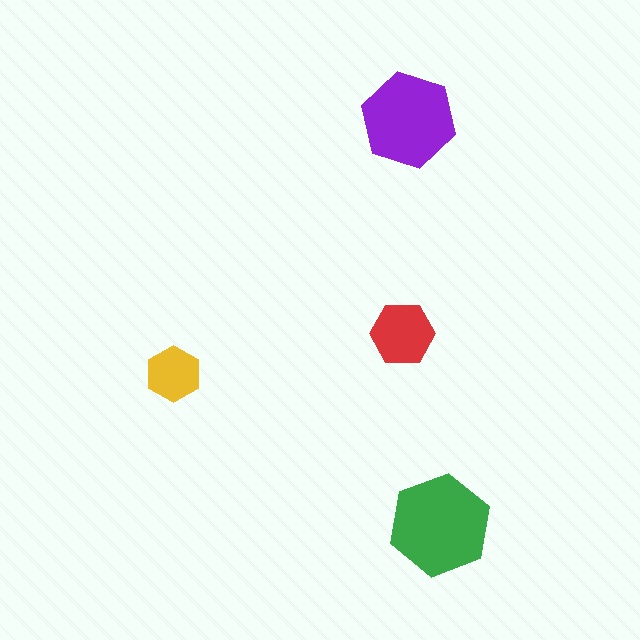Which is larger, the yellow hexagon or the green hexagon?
The green one.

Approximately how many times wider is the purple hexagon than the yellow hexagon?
About 1.5 times wider.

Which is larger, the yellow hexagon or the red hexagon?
The red one.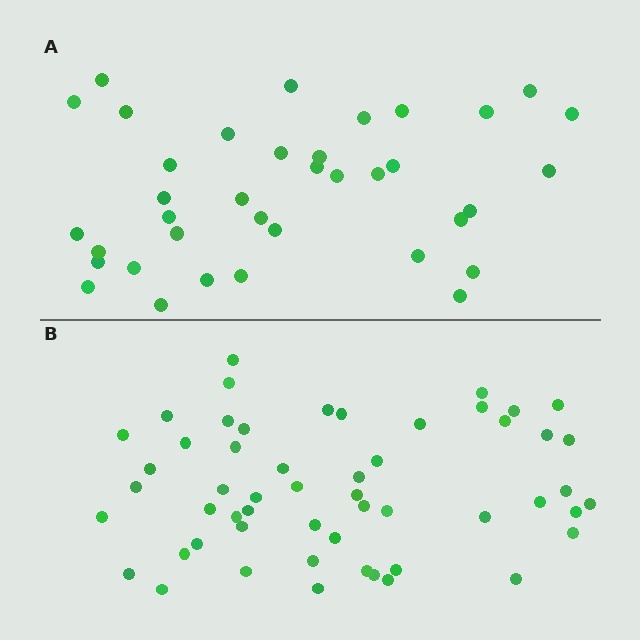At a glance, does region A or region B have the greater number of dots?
Region B (the bottom region) has more dots.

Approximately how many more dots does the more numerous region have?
Region B has approximately 15 more dots than region A.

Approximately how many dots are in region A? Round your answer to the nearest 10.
About 40 dots. (The exact count is 37, which rounds to 40.)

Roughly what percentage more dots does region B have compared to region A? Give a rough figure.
About 45% more.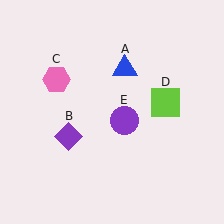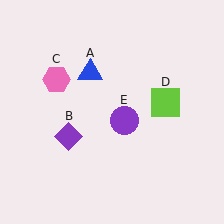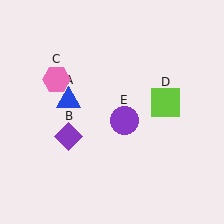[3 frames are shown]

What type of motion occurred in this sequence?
The blue triangle (object A) rotated counterclockwise around the center of the scene.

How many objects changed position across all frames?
1 object changed position: blue triangle (object A).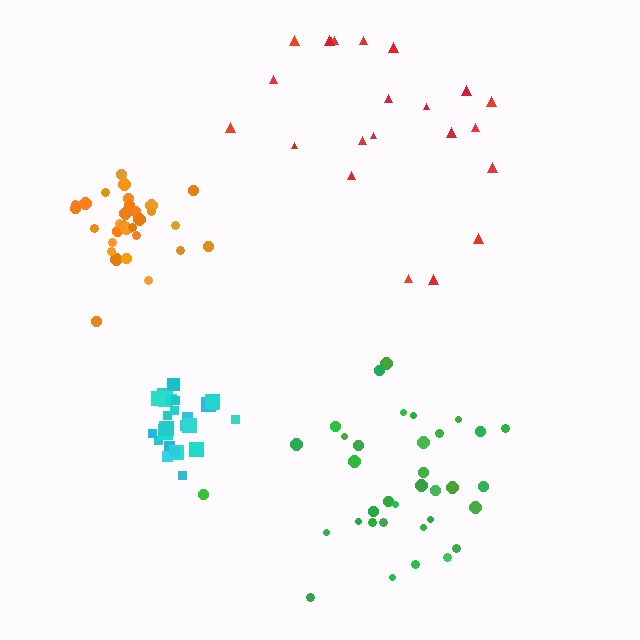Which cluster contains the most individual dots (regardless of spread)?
Green (35).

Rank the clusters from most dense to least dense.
cyan, orange, green, red.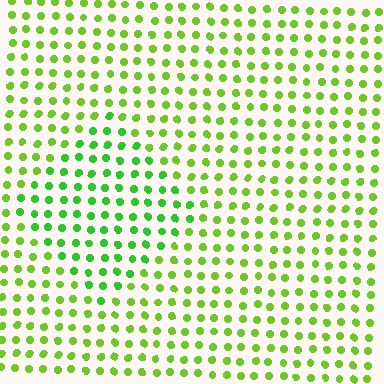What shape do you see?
I see a diamond.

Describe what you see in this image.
The image is filled with small lime elements in a uniform arrangement. A diamond-shaped region is visible where the elements are tinted to a slightly different hue, forming a subtle color boundary.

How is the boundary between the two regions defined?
The boundary is defined purely by a slight shift in hue (about 26 degrees). Spacing, size, and orientation are identical on both sides.